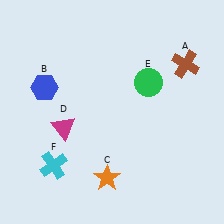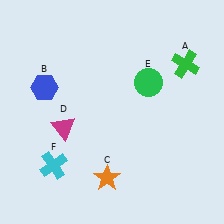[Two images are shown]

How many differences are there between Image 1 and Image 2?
There is 1 difference between the two images.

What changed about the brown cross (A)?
In Image 1, A is brown. In Image 2, it changed to green.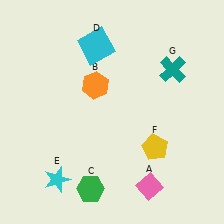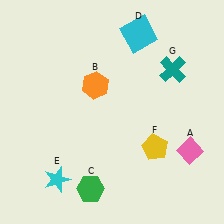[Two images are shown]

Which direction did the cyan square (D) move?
The cyan square (D) moved right.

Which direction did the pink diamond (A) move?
The pink diamond (A) moved right.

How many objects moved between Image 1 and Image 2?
2 objects moved between the two images.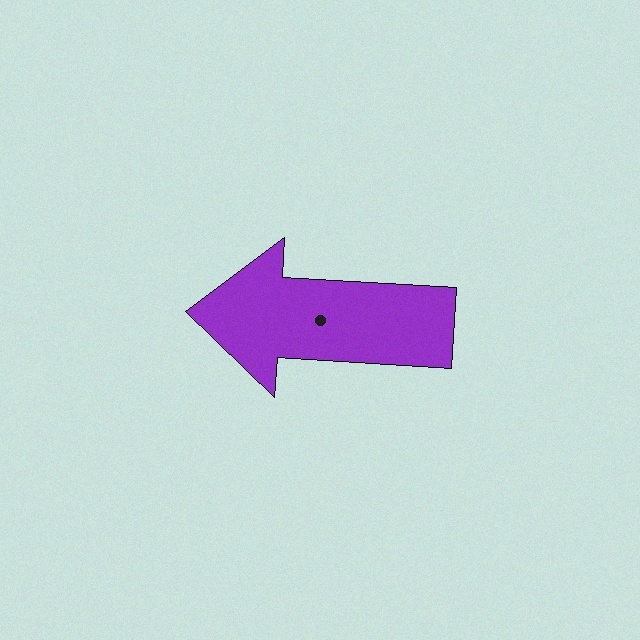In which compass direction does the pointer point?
West.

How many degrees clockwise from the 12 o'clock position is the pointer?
Approximately 274 degrees.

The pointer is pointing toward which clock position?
Roughly 9 o'clock.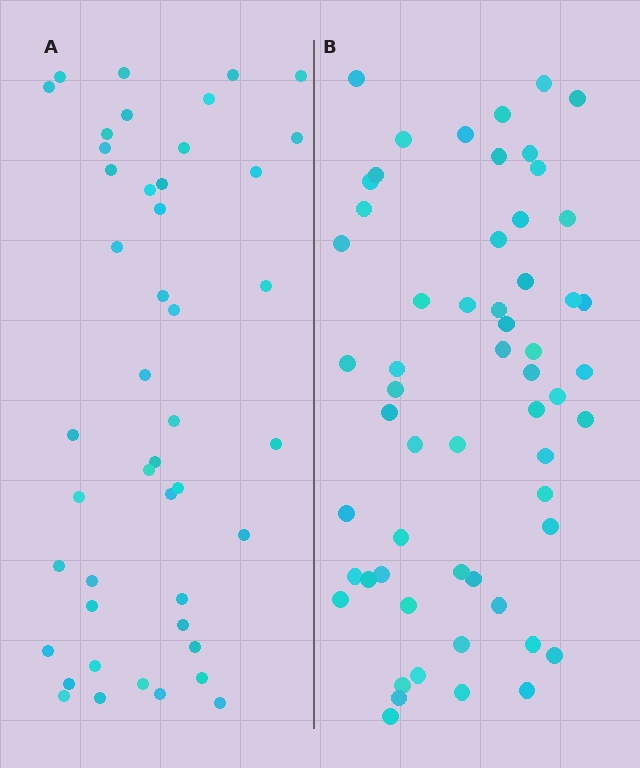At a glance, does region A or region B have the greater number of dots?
Region B (the right region) has more dots.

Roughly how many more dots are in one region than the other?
Region B has approximately 15 more dots than region A.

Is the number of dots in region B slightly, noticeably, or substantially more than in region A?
Region B has noticeably more, but not dramatically so. The ratio is roughly 1.3 to 1.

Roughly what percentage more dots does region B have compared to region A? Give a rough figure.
About 30% more.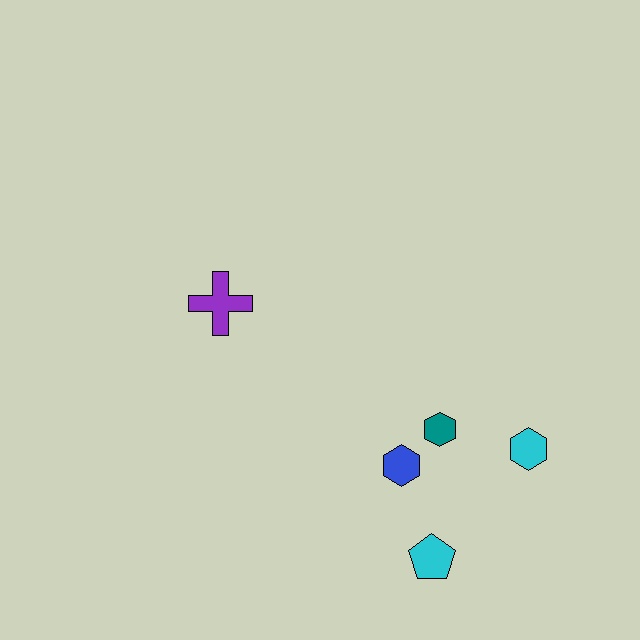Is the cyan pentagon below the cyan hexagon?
Yes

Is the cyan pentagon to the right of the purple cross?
Yes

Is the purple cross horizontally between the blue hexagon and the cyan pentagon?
No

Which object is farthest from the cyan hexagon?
The purple cross is farthest from the cyan hexagon.